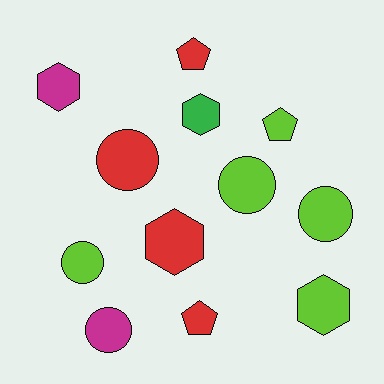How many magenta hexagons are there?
There is 1 magenta hexagon.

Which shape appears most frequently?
Circle, with 5 objects.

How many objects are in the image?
There are 12 objects.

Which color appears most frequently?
Lime, with 5 objects.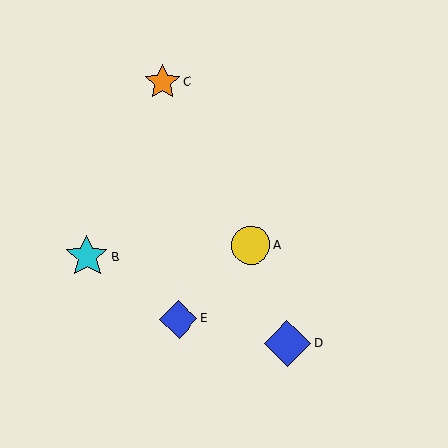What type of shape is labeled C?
Shape C is an orange star.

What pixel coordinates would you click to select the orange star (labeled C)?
Click at (162, 82) to select the orange star C.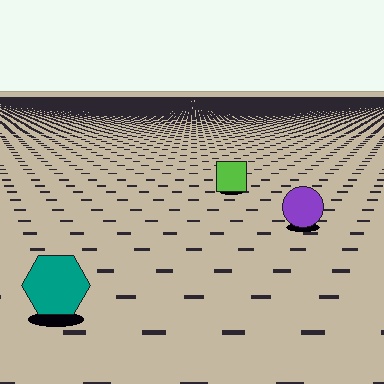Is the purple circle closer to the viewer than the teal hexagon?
No. The teal hexagon is closer — you can tell from the texture gradient: the ground texture is coarser near it.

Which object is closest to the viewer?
The teal hexagon is closest. The texture marks near it are larger and more spread out.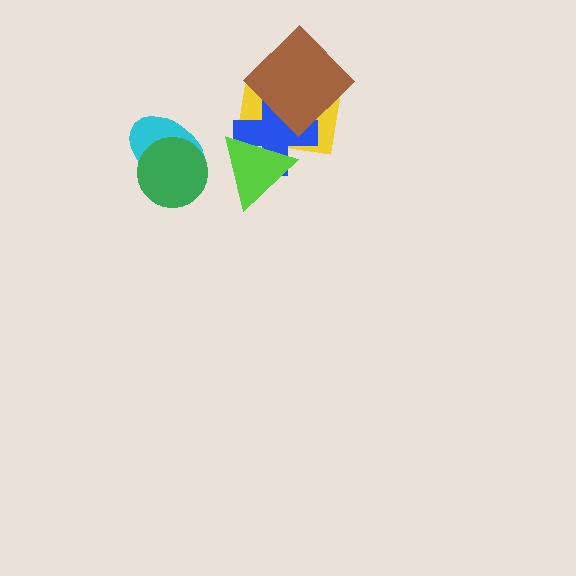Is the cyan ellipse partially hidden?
Yes, it is partially covered by another shape.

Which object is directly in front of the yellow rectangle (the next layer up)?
The blue cross is directly in front of the yellow rectangle.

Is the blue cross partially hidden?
Yes, it is partially covered by another shape.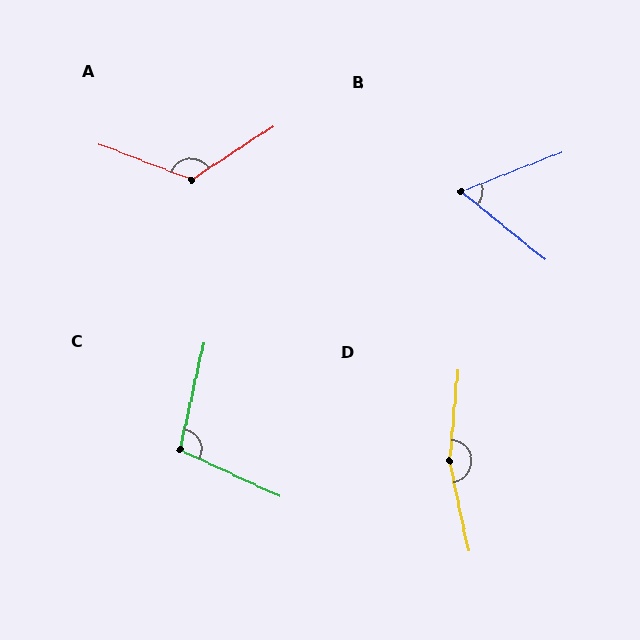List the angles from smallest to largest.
B (60°), C (103°), A (126°), D (163°).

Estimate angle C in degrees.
Approximately 103 degrees.